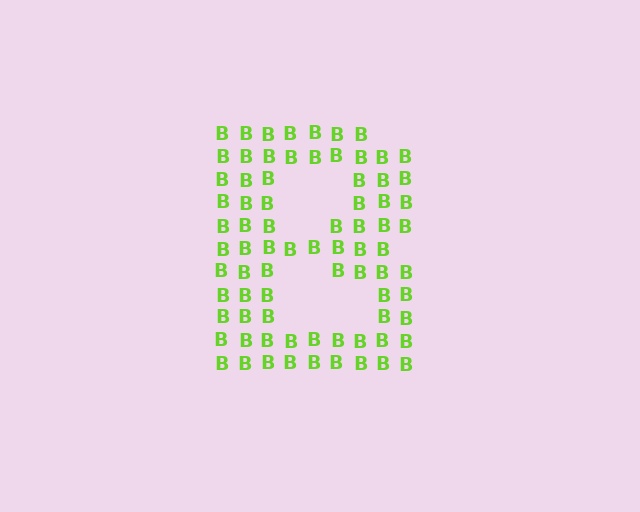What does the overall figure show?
The overall figure shows the letter B.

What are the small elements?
The small elements are letter B's.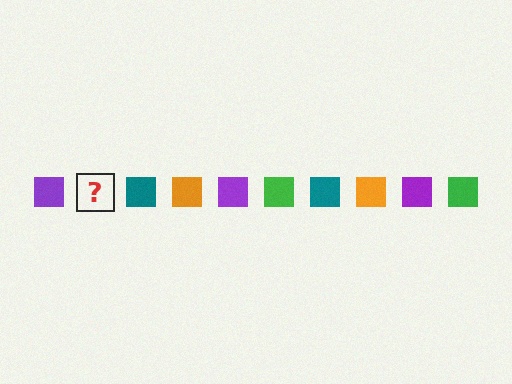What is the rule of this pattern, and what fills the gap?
The rule is that the pattern cycles through purple, green, teal, orange squares. The gap should be filled with a green square.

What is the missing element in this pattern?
The missing element is a green square.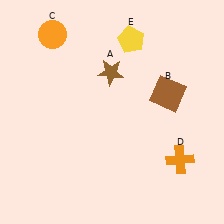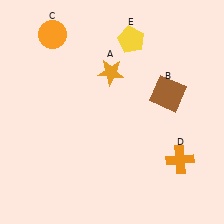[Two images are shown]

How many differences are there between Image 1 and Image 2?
There is 1 difference between the two images.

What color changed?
The star (A) changed from brown in Image 1 to orange in Image 2.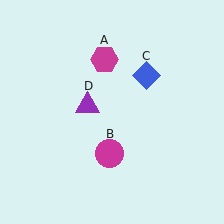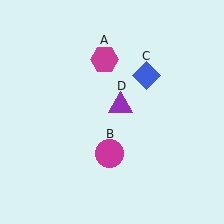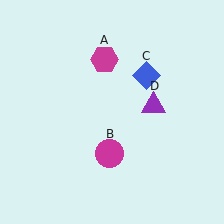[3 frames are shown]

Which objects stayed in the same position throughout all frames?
Magenta hexagon (object A) and magenta circle (object B) and blue diamond (object C) remained stationary.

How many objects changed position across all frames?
1 object changed position: purple triangle (object D).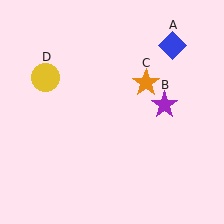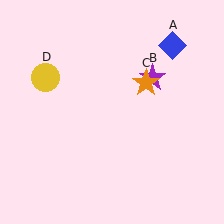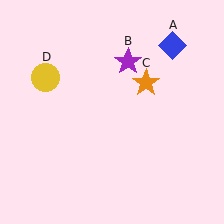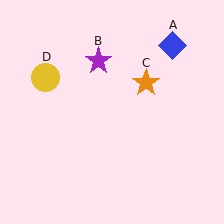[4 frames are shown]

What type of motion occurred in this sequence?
The purple star (object B) rotated counterclockwise around the center of the scene.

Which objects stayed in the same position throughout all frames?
Blue diamond (object A) and orange star (object C) and yellow circle (object D) remained stationary.